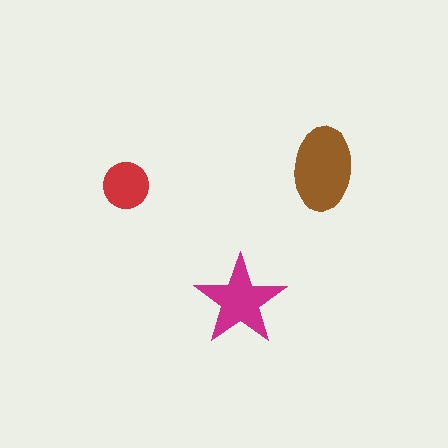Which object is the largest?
The brown ellipse.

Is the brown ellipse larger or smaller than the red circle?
Larger.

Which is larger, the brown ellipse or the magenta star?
The brown ellipse.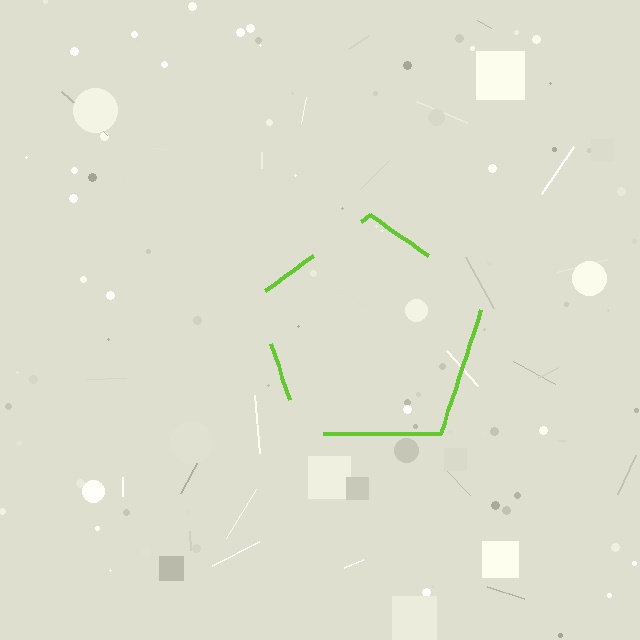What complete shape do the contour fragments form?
The contour fragments form a pentagon.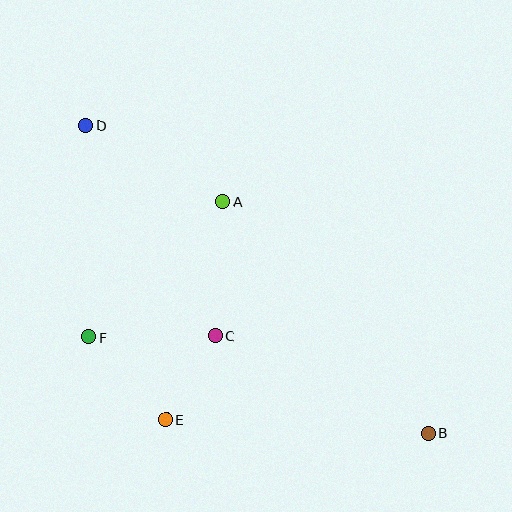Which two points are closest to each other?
Points C and E are closest to each other.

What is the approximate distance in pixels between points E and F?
The distance between E and F is approximately 112 pixels.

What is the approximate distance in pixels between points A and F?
The distance between A and F is approximately 190 pixels.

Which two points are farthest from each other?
Points B and D are farthest from each other.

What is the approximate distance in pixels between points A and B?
The distance between A and B is approximately 309 pixels.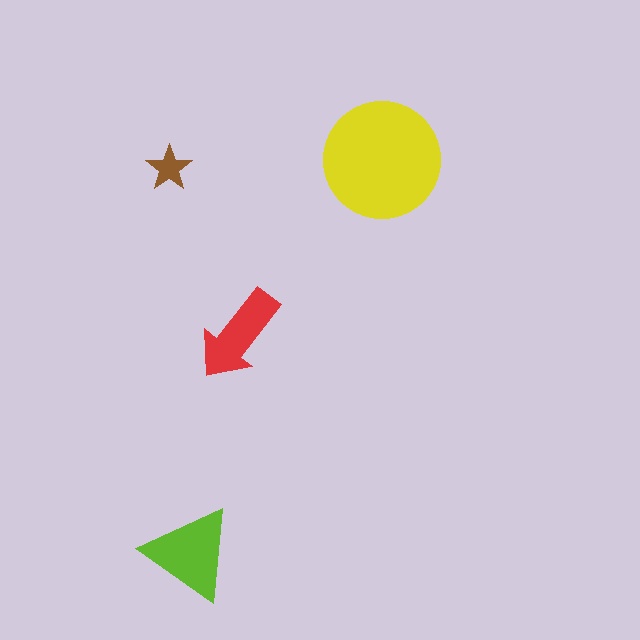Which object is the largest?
The yellow circle.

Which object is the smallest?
The brown star.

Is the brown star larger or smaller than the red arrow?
Smaller.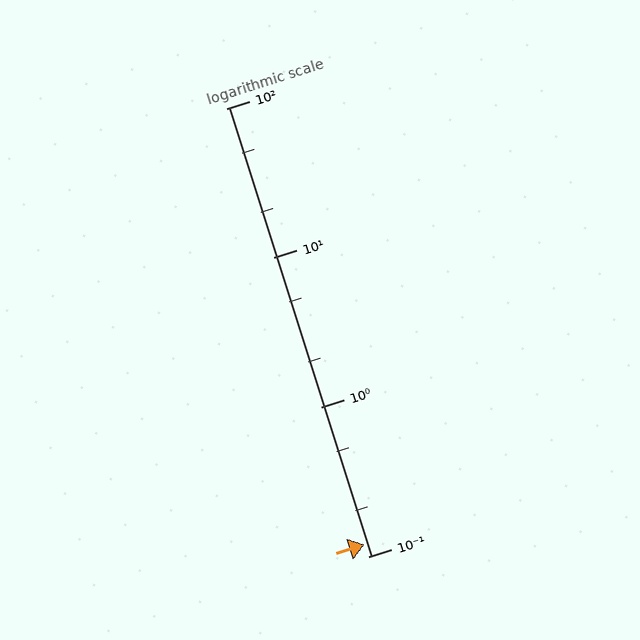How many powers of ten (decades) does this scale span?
The scale spans 3 decades, from 0.1 to 100.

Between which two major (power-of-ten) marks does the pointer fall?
The pointer is between 0.1 and 1.